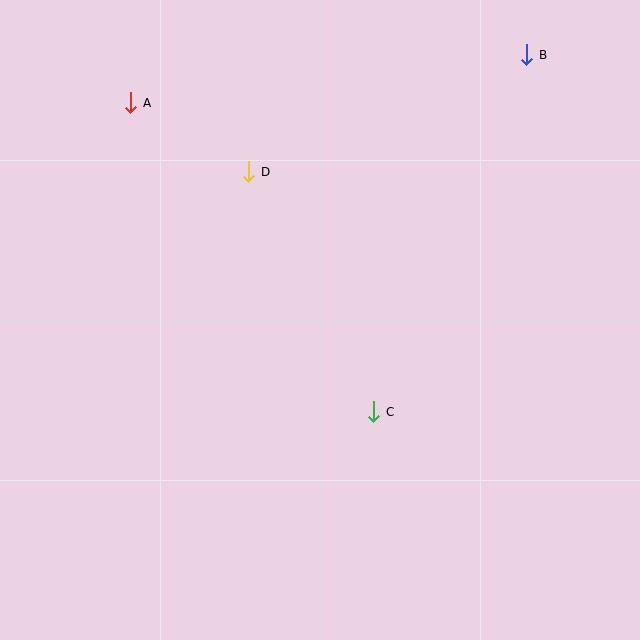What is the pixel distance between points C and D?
The distance between C and D is 271 pixels.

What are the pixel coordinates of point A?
Point A is at (131, 103).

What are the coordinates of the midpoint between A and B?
The midpoint between A and B is at (329, 79).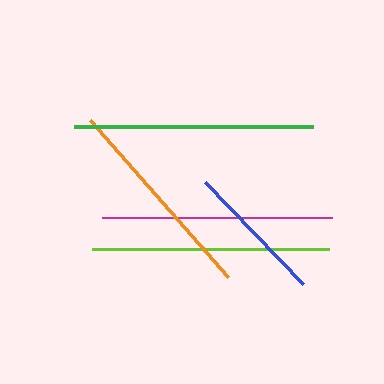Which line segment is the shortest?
The blue line is the shortest at approximately 141 pixels.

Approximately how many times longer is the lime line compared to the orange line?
The lime line is approximately 1.1 times the length of the orange line.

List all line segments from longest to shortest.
From longest to shortest: green, lime, magenta, orange, blue.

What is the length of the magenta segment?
The magenta segment is approximately 229 pixels long.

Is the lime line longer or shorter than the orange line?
The lime line is longer than the orange line.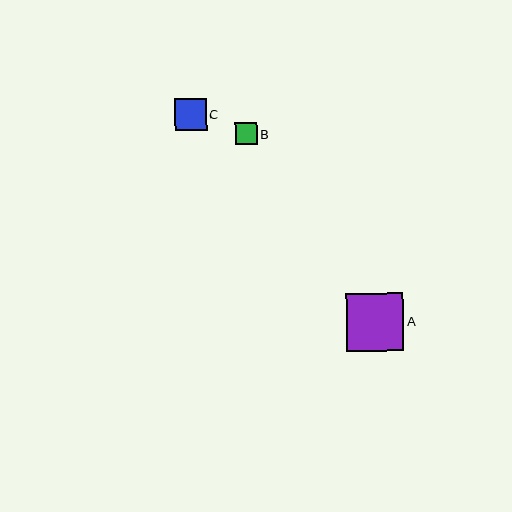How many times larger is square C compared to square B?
Square C is approximately 1.5 times the size of square B.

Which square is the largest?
Square A is the largest with a size of approximately 58 pixels.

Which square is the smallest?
Square B is the smallest with a size of approximately 22 pixels.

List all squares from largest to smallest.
From largest to smallest: A, C, B.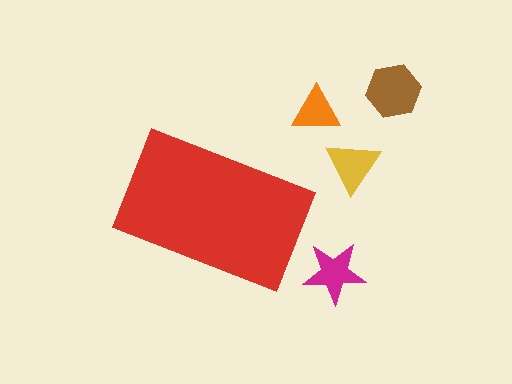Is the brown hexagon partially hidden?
No, the brown hexagon is fully visible.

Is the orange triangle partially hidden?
No, the orange triangle is fully visible.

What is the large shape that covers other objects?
A red rectangle.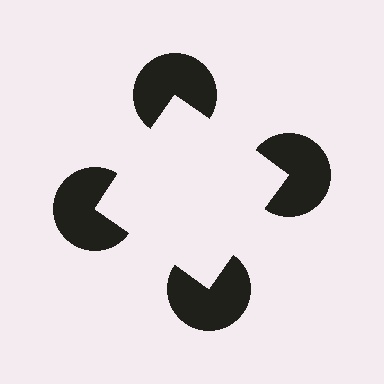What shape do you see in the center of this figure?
An illusory square — its edges are inferred from the aligned wedge cuts in the pac-man discs, not physically drawn.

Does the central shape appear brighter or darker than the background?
It typically appears slightly brighter than the background, even though no actual brightness change is drawn.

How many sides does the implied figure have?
4 sides.